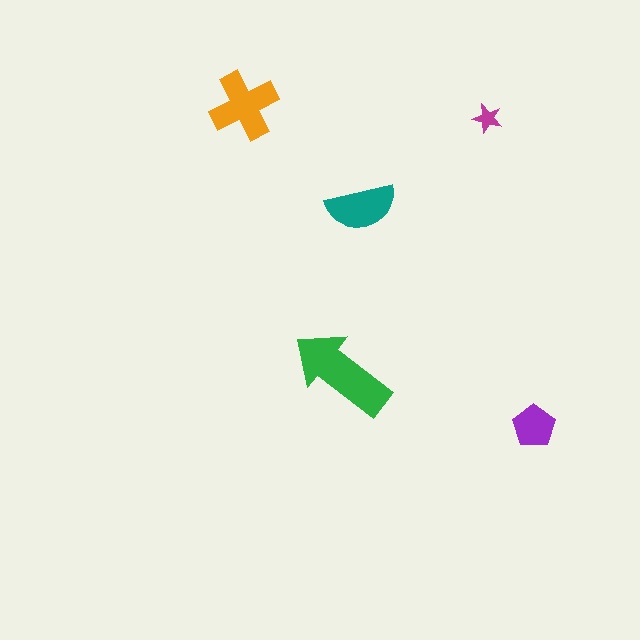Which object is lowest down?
The purple pentagon is bottommost.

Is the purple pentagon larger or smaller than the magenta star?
Larger.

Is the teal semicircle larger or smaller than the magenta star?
Larger.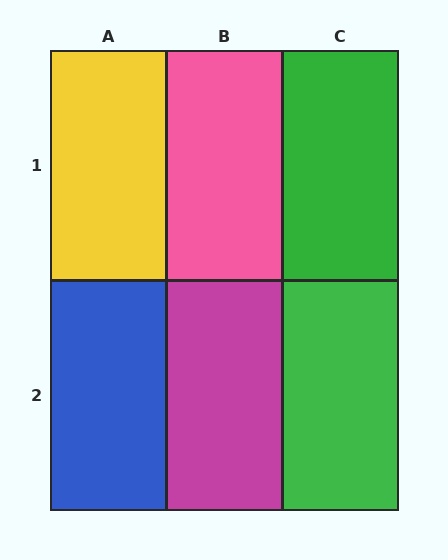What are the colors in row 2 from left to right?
Blue, magenta, green.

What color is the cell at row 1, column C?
Green.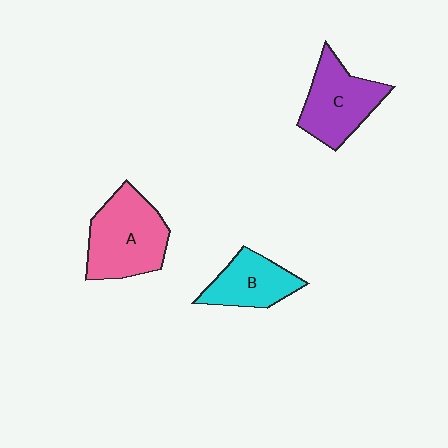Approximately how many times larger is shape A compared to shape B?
Approximately 1.5 times.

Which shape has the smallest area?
Shape B (cyan).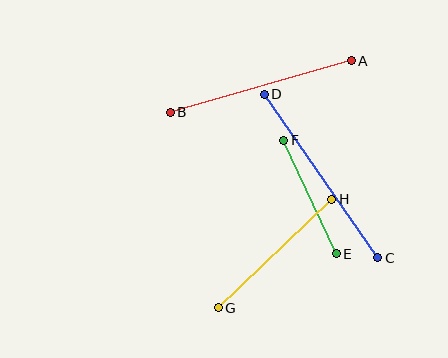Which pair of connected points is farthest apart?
Points C and D are farthest apart.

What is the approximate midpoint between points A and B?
The midpoint is at approximately (261, 86) pixels.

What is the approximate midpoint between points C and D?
The midpoint is at approximately (321, 176) pixels.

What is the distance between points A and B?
The distance is approximately 188 pixels.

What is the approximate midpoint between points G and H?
The midpoint is at approximately (275, 253) pixels.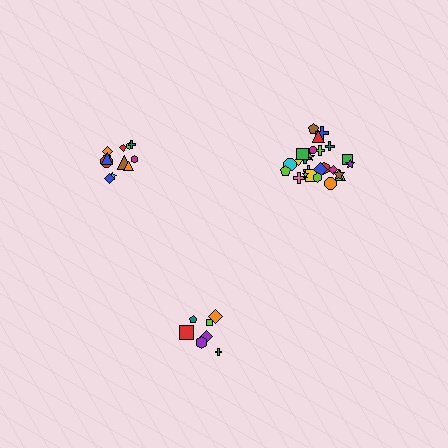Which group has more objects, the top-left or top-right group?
The top-right group.